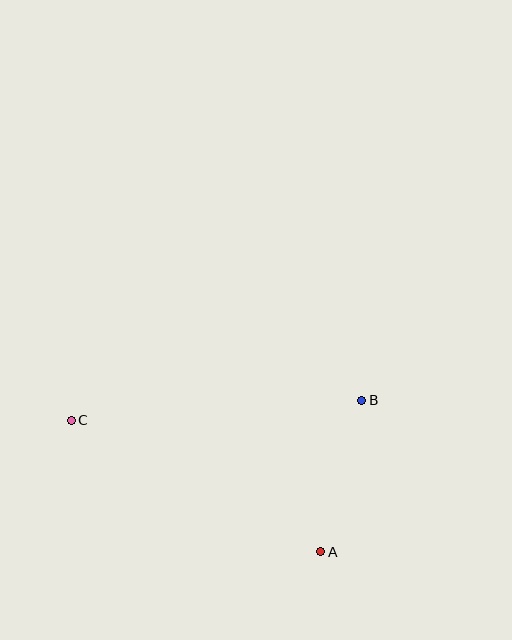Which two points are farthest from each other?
Points B and C are farthest from each other.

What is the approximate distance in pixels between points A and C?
The distance between A and C is approximately 282 pixels.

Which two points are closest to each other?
Points A and B are closest to each other.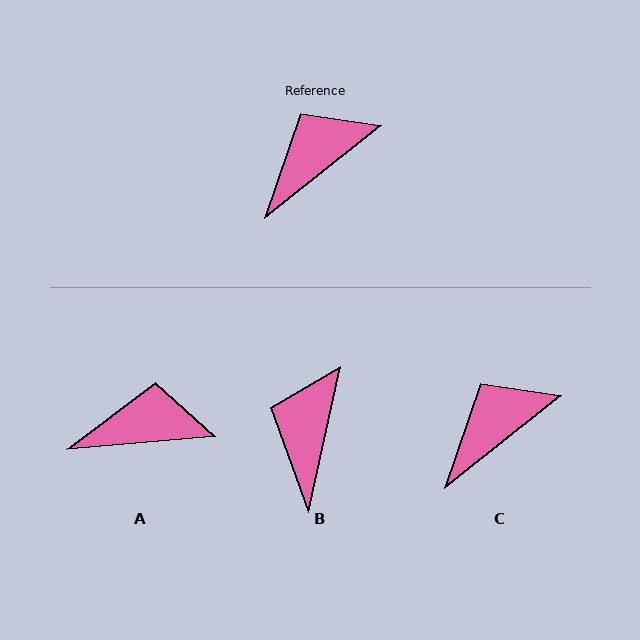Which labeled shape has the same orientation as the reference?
C.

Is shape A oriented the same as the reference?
No, it is off by about 34 degrees.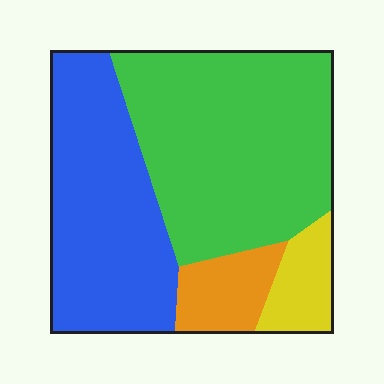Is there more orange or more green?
Green.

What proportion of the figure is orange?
Orange covers 9% of the figure.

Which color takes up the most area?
Green, at roughly 45%.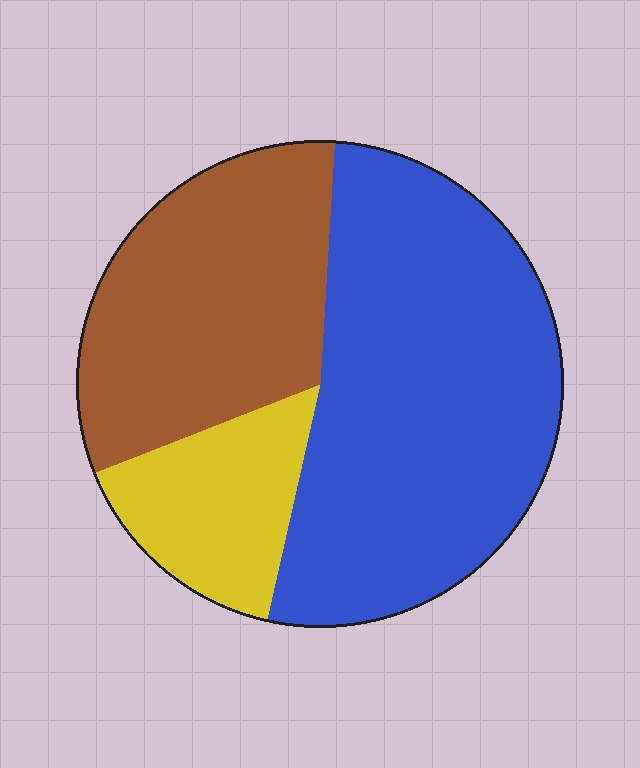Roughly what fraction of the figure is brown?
Brown covers roughly 30% of the figure.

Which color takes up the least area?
Yellow, at roughly 15%.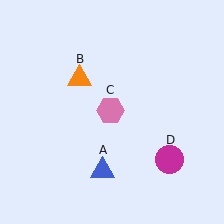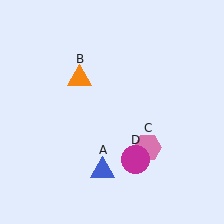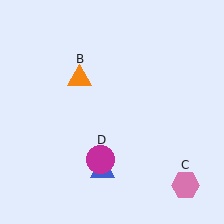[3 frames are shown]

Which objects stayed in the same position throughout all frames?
Blue triangle (object A) and orange triangle (object B) remained stationary.